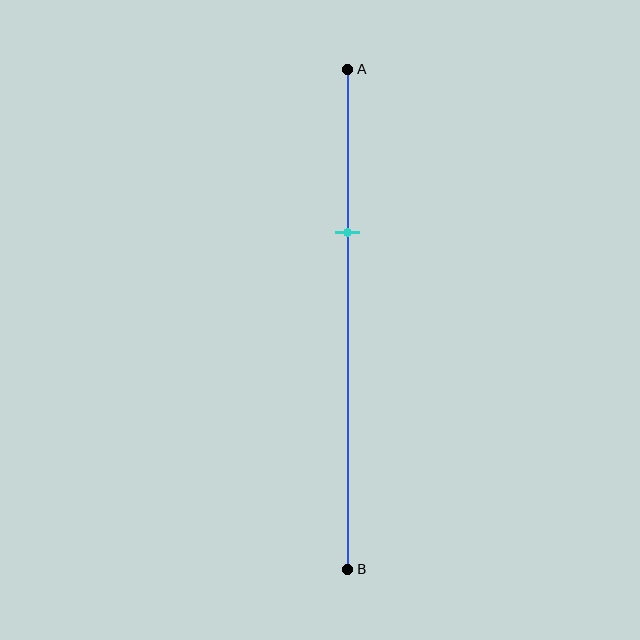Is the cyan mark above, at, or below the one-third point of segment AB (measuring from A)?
The cyan mark is approximately at the one-third point of segment AB.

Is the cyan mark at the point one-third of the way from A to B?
Yes, the mark is approximately at the one-third point.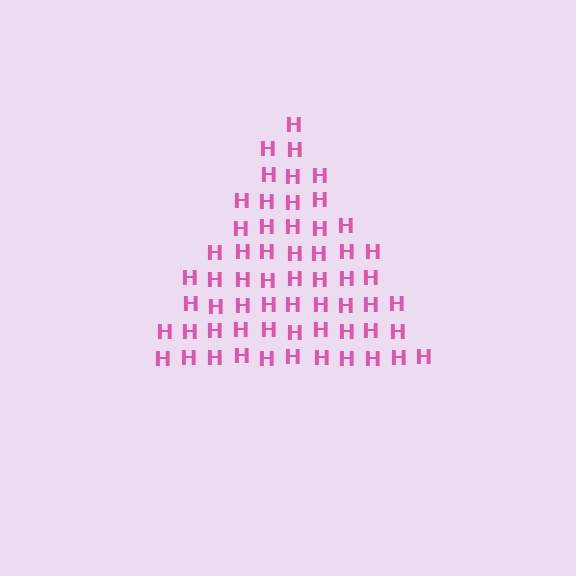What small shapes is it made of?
It is made of small letter H's.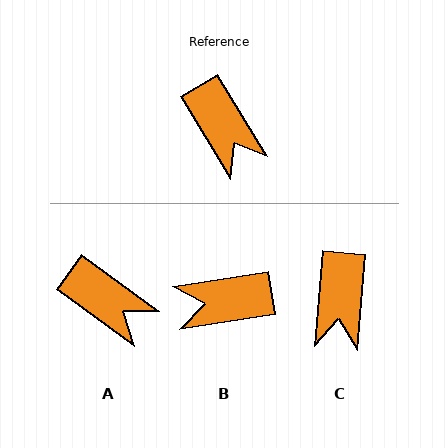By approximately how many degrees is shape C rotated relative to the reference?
Approximately 36 degrees clockwise.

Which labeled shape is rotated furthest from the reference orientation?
B, about 112 degrees away.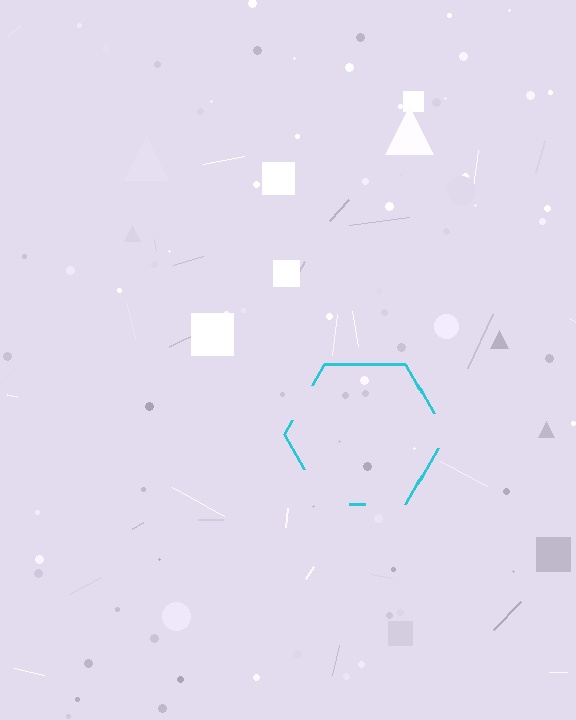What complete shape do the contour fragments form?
The contour fragments form a hexagon.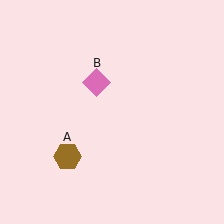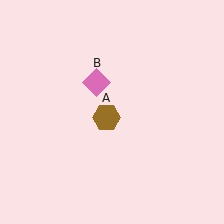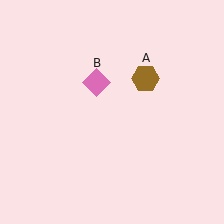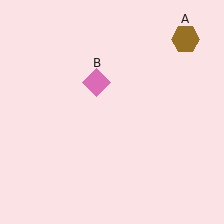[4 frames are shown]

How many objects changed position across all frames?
1 object changed position: brown hexagon (object A).